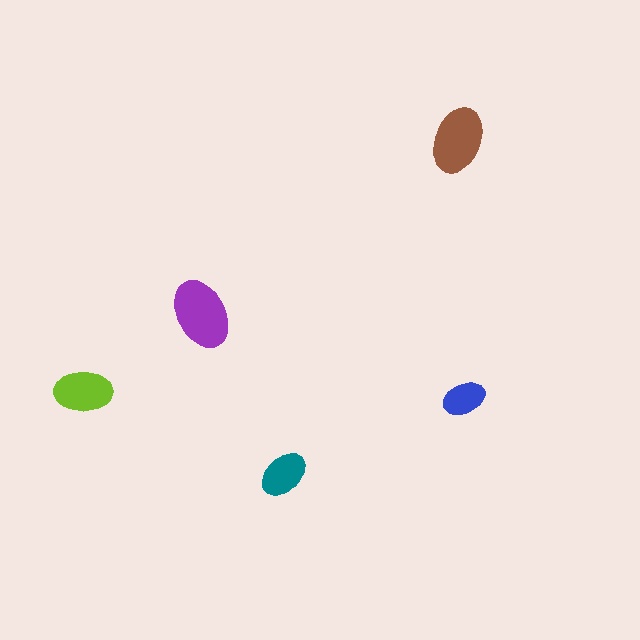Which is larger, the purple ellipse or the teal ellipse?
The purple one.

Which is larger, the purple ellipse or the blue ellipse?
The purple one.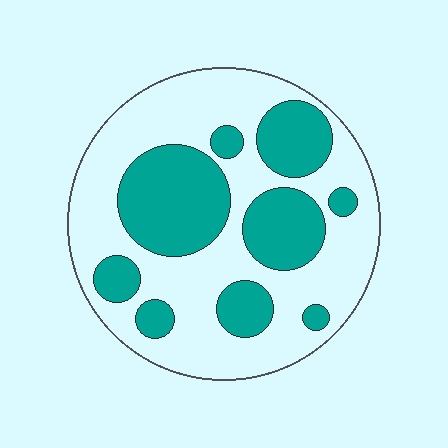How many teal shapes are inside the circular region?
9.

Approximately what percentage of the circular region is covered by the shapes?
Approximately 35%.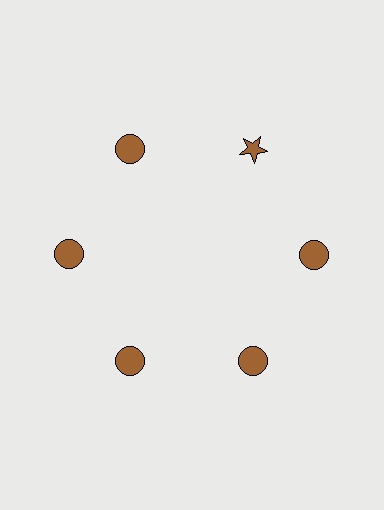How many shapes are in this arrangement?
There are 6 shapes arranged in a ring pattern.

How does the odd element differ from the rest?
It has a different shape: star instead of circle.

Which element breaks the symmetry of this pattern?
The brown star at roughly the 1 o'clock position breaks the symmetry. All other shapes are brown circles.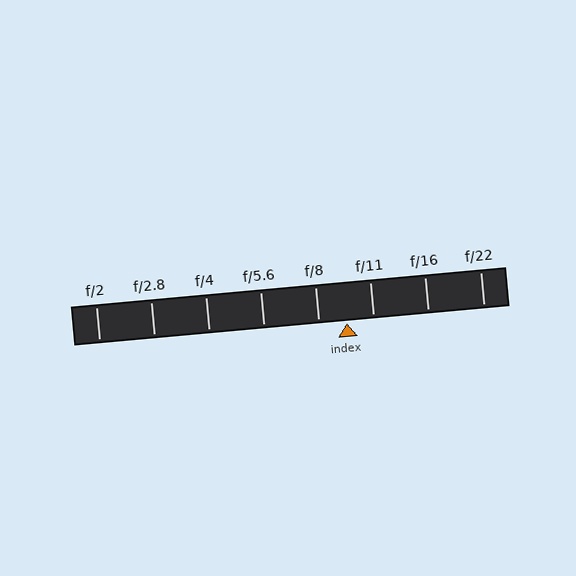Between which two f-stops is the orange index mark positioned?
The index mark is between f/8 and f/11.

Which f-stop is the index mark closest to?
The index mark is closest to f/11.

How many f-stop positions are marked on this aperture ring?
There are 8 f-stop positions marked.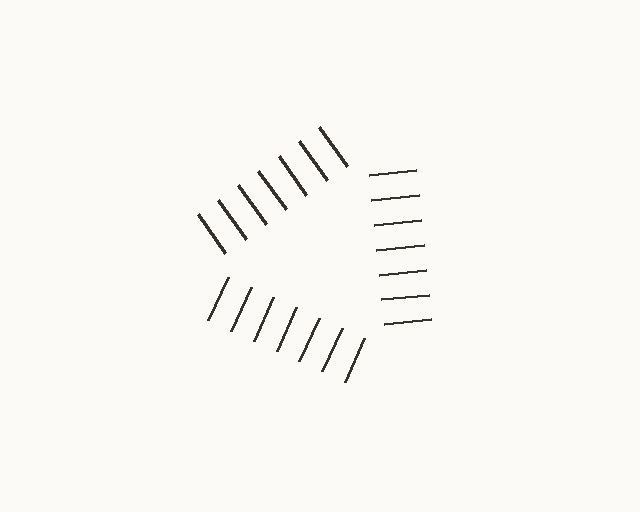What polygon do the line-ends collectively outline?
An illusory triangle — the line segments terminate on its edges but no continuous stroke is drawn.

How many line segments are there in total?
21 — 7 along each of the 3 edges.